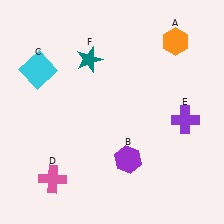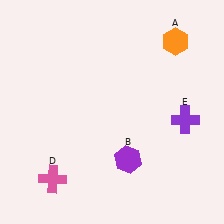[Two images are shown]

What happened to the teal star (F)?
The teal star (F) was removed in Image 2. It was in the top-left area of Image 1.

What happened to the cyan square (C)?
The cyan square (C) was removed in Image 2. It was in the top-left area of Image 1.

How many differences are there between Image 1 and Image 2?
There are 2 differences between the two images.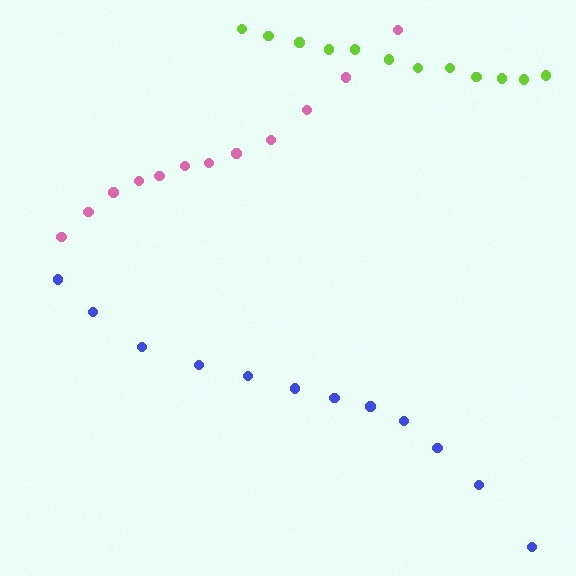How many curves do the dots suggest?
There are 3 distinct paths.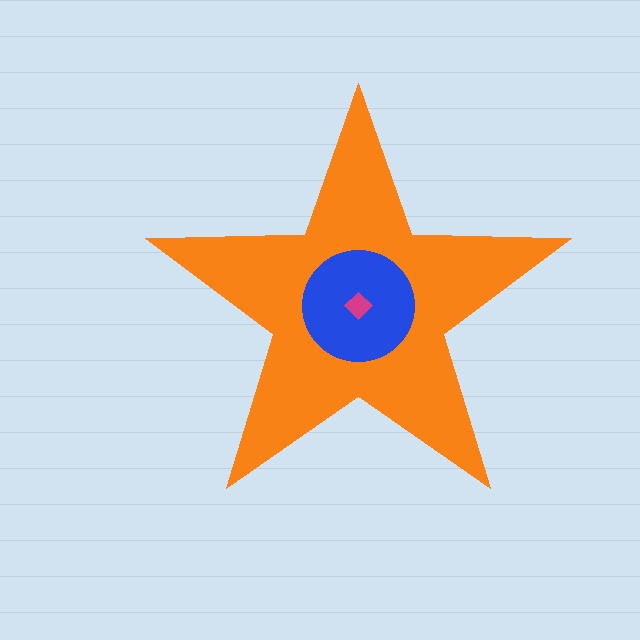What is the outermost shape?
The orange star.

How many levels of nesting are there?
3.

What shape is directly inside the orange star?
The blue circle.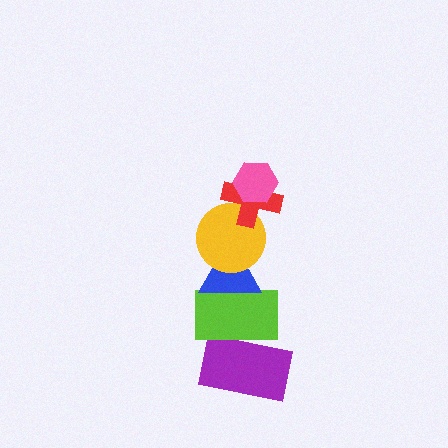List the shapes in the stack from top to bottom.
From top to bottom: the pink hexagon, the red cross, the yellow circle, the blue triangle, the lime rectangle, the purple rectangle.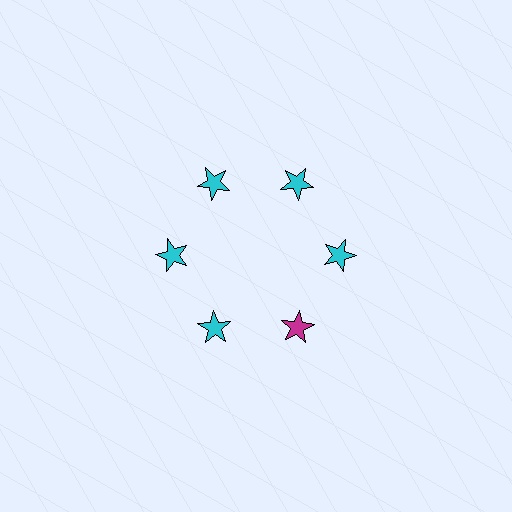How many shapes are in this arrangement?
There are 6 shapes arranged in a ring pattern.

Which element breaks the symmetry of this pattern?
The magenta star at roughly the 5 o'clock position breaks the symmetry. All other shapes are cyan stars.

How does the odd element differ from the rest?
It has a different color: magenta instead of cyan.